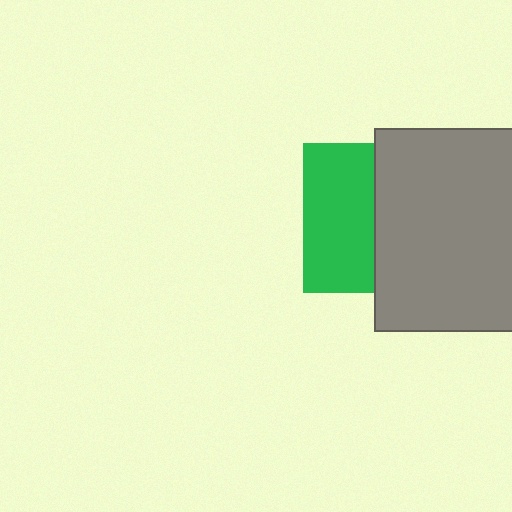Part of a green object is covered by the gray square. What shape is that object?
It is a square.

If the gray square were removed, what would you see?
You would see the complete green square.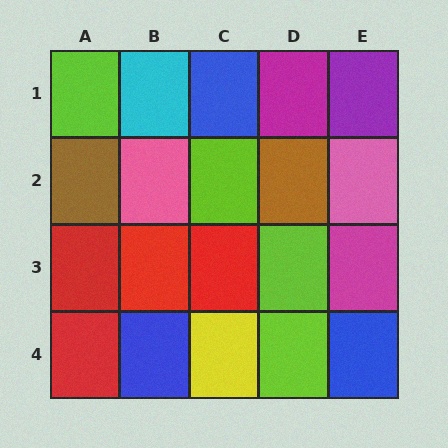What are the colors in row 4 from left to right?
Red, blue, yellow, lime, blue.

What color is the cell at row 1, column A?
Lime.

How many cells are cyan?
1 cell is cyan.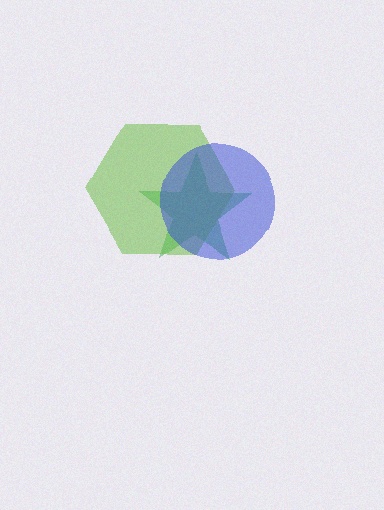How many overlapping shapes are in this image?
There are 3 overlapping shapes in the image.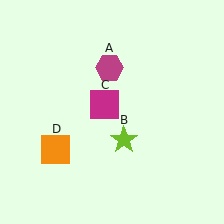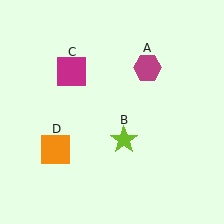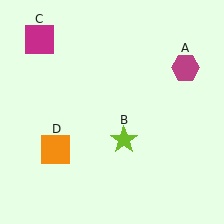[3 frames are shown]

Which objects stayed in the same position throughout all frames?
Lime star (object B) and orange square (object D) remained stationary.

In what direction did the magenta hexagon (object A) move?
The magenta hexagon (object A) moved right.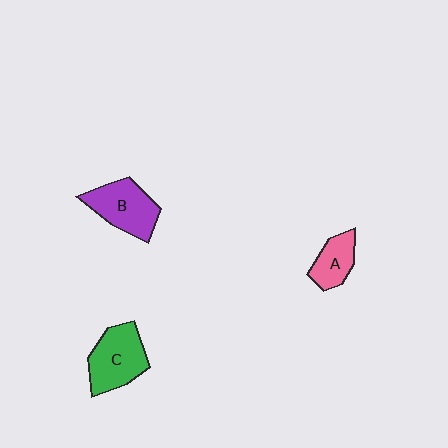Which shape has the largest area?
Shape C (green).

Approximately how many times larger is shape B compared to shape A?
Approximately 1.6 times.